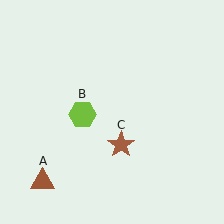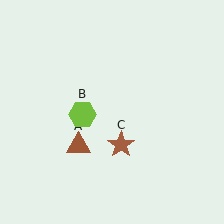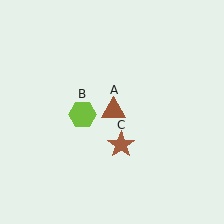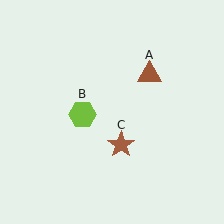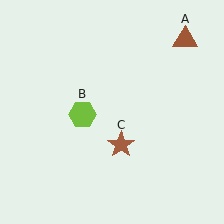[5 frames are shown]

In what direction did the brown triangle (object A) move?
The brown triangle (object A) moved up and to the right.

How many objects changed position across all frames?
1 object changed position: brown triangle (object A).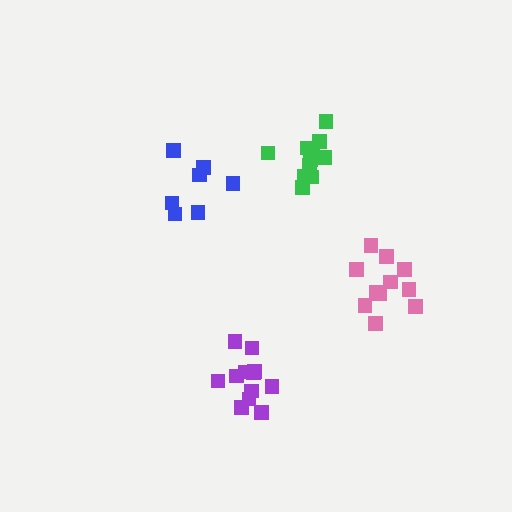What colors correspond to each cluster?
The clusters are colored: purple, green, blue, pink.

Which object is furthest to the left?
The blue cluster is leftmost.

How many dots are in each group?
Group 1: 12 dots, Group 2: 12 dots, Group 3: 7 dots, Group 4: 11 dots (42 total).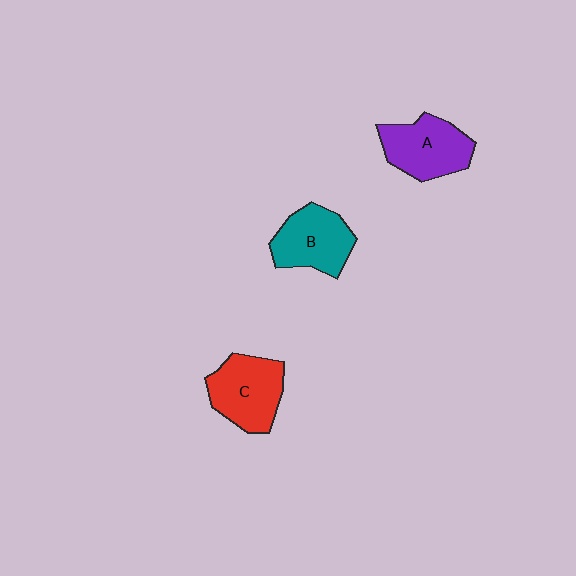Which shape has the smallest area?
Shape B (teal).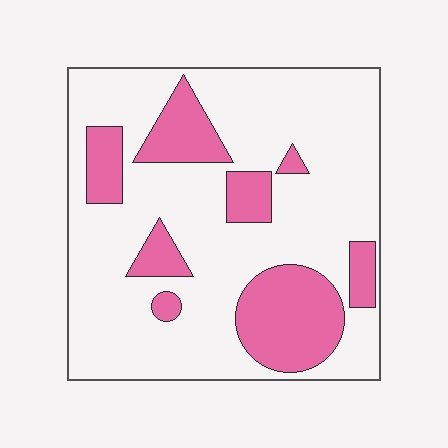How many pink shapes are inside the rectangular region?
8.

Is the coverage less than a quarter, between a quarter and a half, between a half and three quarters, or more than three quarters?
Less than a quarter.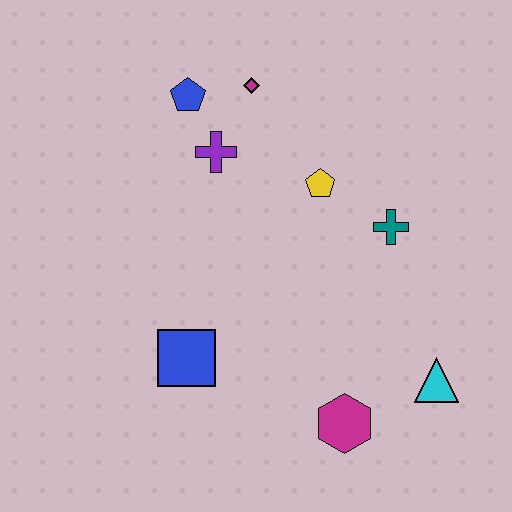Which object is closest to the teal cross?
The yellow pentagon is closest to the teal cross.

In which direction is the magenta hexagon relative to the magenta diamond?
The magenta hexagon is below the magenta diamond.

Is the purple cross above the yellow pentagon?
Yes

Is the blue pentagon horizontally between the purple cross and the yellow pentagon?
No